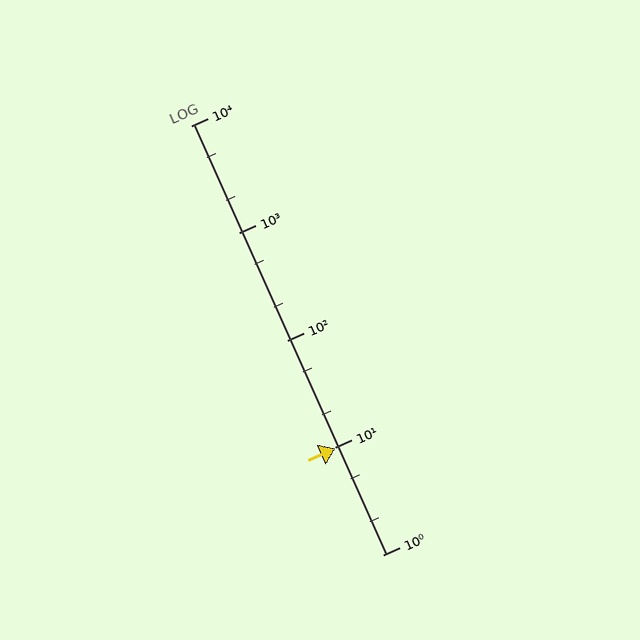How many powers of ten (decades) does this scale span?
The scale spans 4 decades, from 1 to 10000.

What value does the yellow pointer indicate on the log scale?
The pointer indicates approximately 9.8.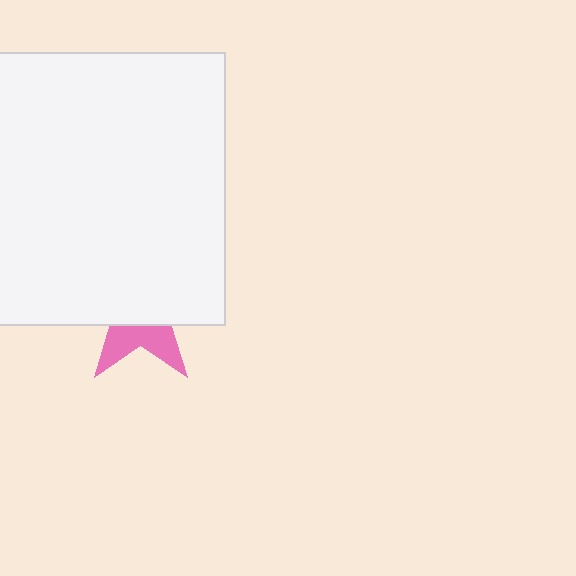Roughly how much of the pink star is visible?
A small part of it is visible (roughly 35%).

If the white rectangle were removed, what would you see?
You would see the complete pink star.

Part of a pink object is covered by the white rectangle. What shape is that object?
It is a star.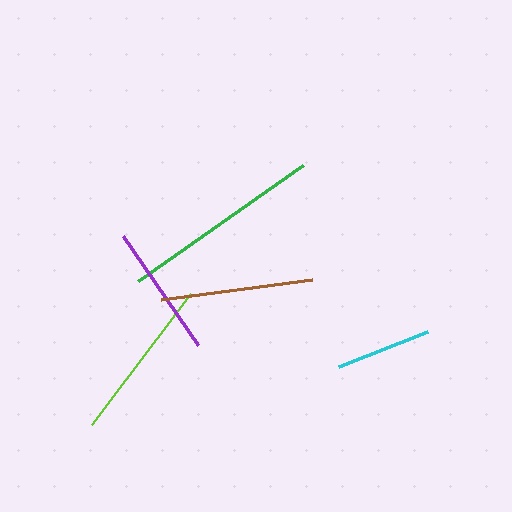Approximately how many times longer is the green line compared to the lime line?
The green line is approximately 1.2 times the length of the lime line.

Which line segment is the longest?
The green line is the longest at approximately 202 pixels.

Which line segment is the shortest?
The cyan line is the shortest at approximately 96 pixels.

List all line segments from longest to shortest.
From longest to shortest: green, lime, brown, purple, cyan.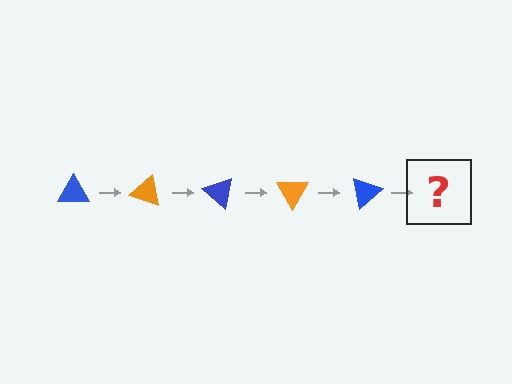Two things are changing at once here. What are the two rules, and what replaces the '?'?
The two rules are that it rotates 20 degrees each step and the color cycles through blue and orange. The '?' should be an orange triangle, rotated 100 degrees from the start.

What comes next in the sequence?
The next element should be an orange triangle, rotated 100 degrees from the start.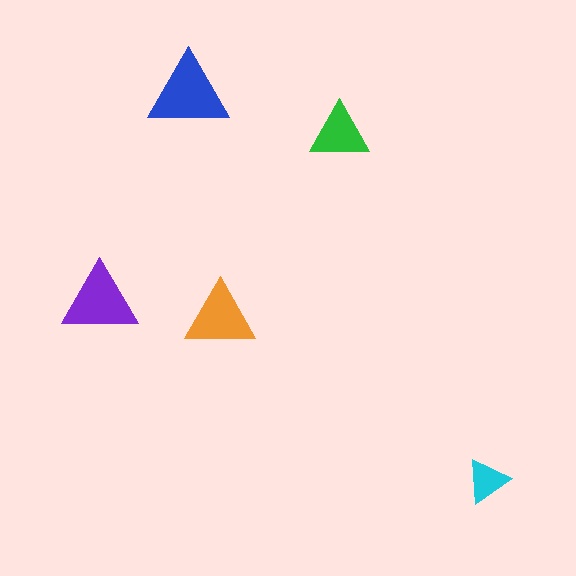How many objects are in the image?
There are 5 objects in the image.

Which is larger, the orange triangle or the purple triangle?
The purple one.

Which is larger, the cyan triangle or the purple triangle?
The purple one.